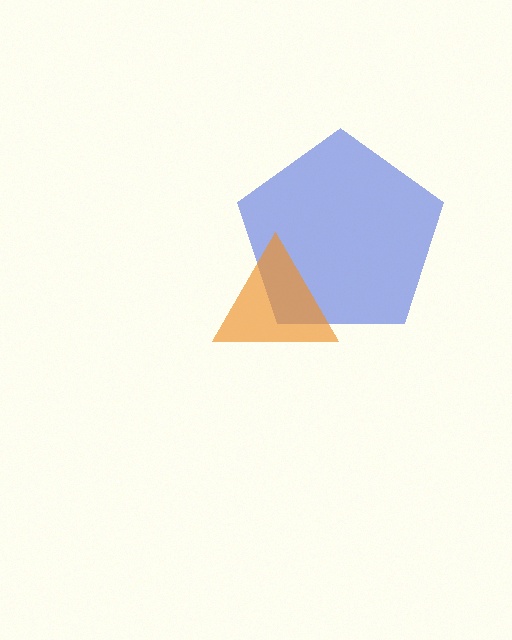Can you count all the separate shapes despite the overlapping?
Yes, there are 2 separate shapes.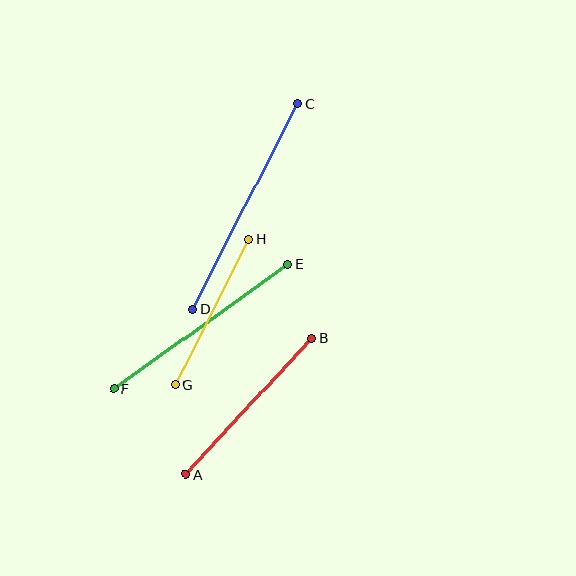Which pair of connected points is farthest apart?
Points C and D are farthest apart.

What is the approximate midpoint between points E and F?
The midpoint is at approximately (201, 327) pixels.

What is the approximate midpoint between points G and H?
The midpoint is at approximately (212, 312) pixels.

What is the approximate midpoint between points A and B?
The midpoint is at approximately (249, 406) pixels.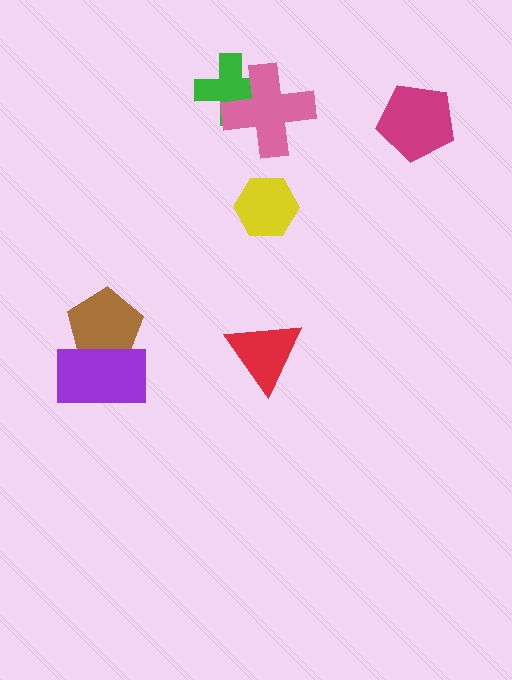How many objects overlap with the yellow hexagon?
0 objects overlap with the yellow hexagon.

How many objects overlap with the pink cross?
1 object overlaps with the pink cross.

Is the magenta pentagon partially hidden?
No, no other shape covers it.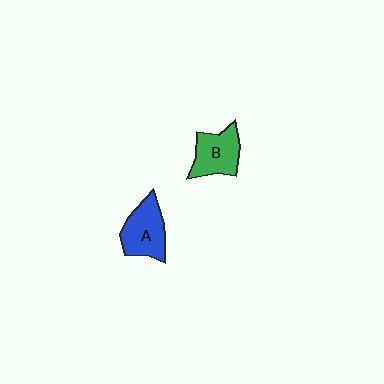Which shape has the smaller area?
Shape B (green).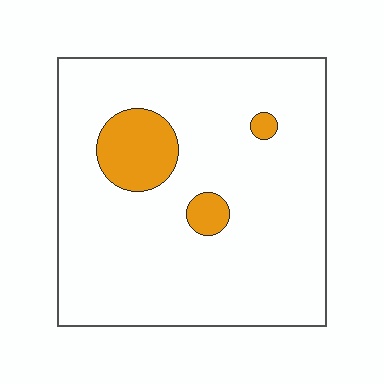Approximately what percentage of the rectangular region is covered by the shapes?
Approximately 10%.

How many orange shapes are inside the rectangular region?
3.